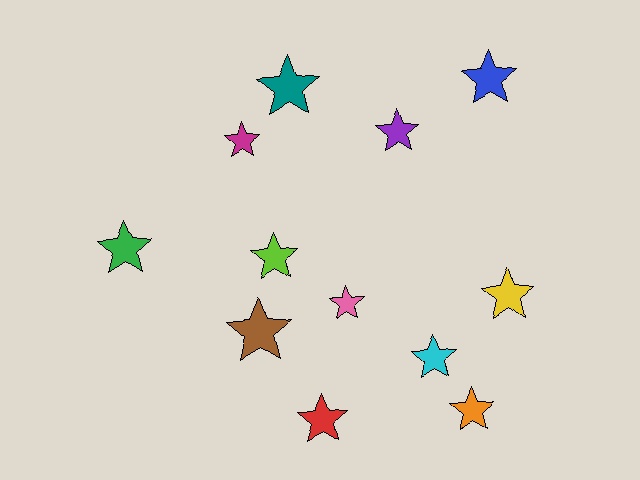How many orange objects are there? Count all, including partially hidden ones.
There is 1 orange object.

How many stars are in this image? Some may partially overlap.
There are 12 stars.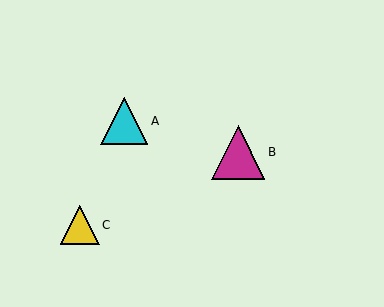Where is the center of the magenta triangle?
The center of the magenta triangle is at (238, 153).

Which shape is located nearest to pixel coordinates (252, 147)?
The magenta triangle (labeled B) at (238, 153) is nearest to that location.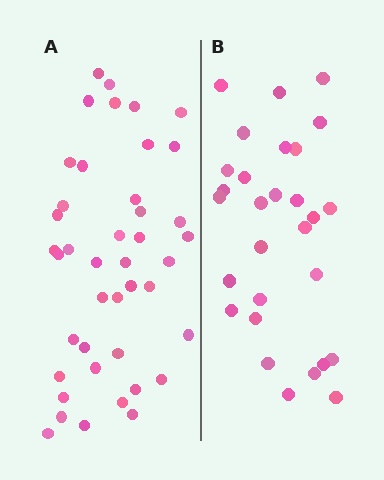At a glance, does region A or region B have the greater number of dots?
Region A (the left region) has more dots.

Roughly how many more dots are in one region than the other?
Region A has approximately 15 more dots than region B.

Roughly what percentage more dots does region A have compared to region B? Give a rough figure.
About 45% more.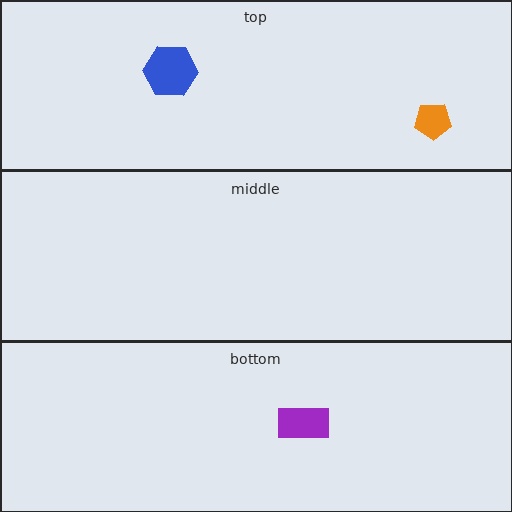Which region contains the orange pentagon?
The top region.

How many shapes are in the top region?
2.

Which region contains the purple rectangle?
The bottom region.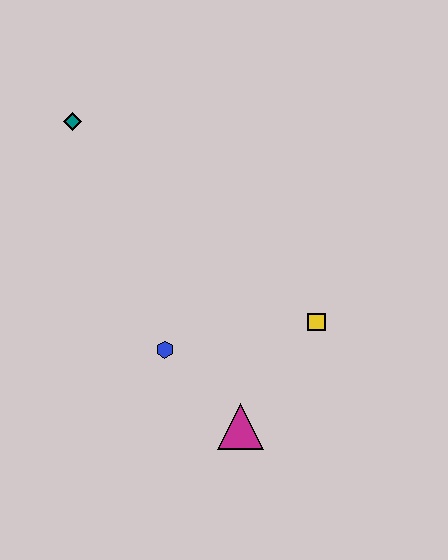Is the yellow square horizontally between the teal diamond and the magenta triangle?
No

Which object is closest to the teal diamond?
The blue hexagon is closest to the teal diamond.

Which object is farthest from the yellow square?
The teal diamond is farthest from the yellow square.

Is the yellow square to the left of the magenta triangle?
No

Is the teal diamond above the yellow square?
Yes